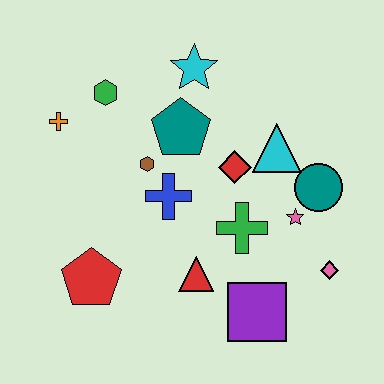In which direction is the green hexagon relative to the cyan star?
The green hexagon is to the left of the cyan star.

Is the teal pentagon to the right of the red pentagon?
Yes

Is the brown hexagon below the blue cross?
No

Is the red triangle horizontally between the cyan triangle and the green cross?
No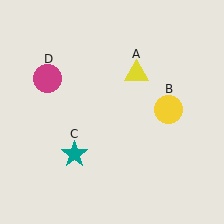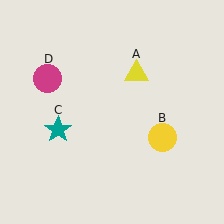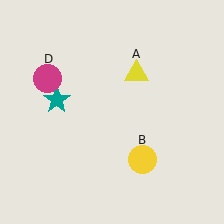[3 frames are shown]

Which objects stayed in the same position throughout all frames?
Yellow triangle (object A) and magenta circle (object D) remained stationary.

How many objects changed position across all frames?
2 objects changed position: yellow circle (object B), teal star (object C).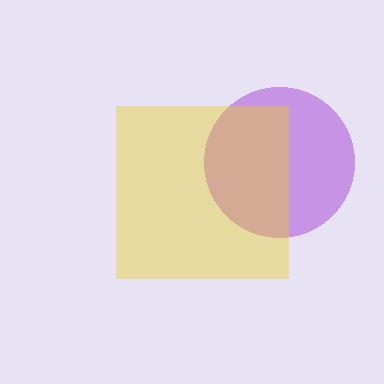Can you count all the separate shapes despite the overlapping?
Yes, there are 2 separate shapes.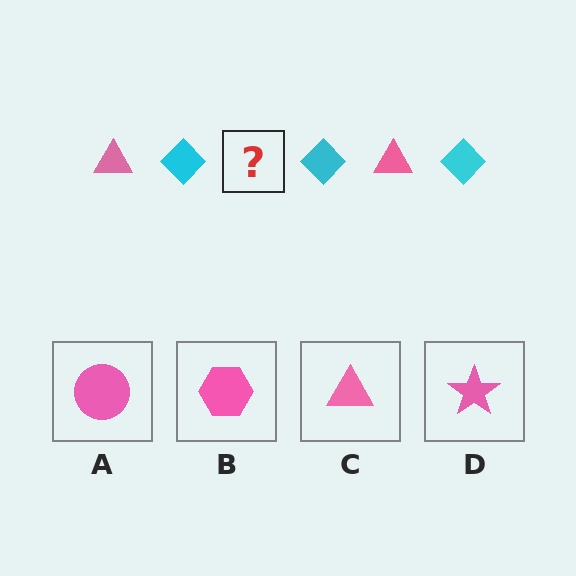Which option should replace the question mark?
Option C.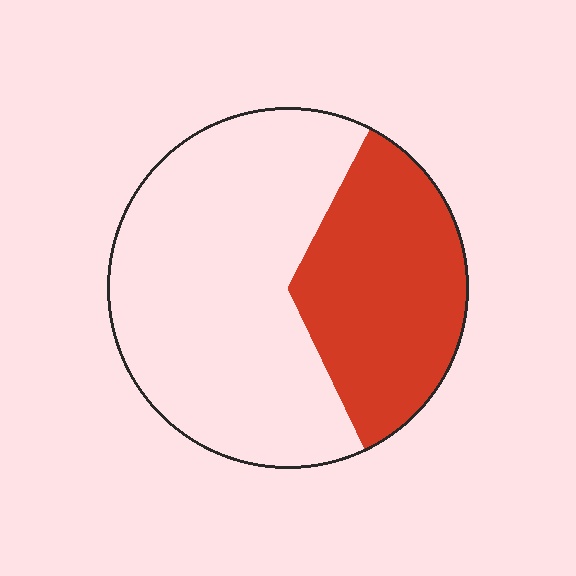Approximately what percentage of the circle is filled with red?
Approximately 35%.